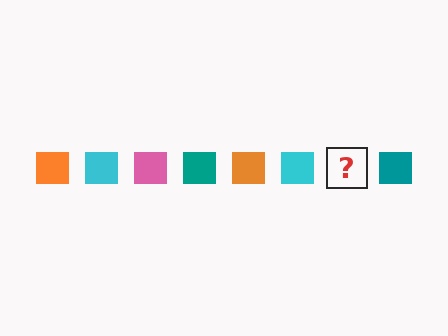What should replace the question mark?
The question mark should be replaced with a pink square.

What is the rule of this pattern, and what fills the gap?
The rule is that the pattern cycles through orange, cyan, pink, teal squares. The gap should be filled with a pink square.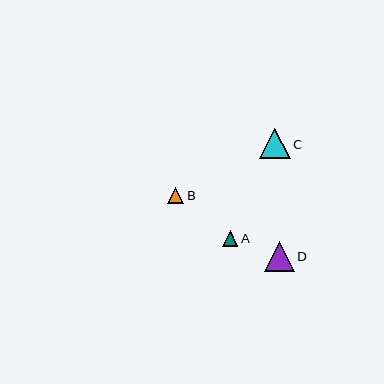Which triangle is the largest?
Triangle C is the largest with a size of approximately 31 pixels.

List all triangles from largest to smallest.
From largest to smallest: C, D, B, A.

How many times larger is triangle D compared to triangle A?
Triangle D is approximately 1.9 times the size of triangle A.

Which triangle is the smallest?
Triangle A is the smallest with a size of approximately 15 pixels.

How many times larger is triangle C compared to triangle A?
Triangle C is approximately 2.0 times the size of triangle A.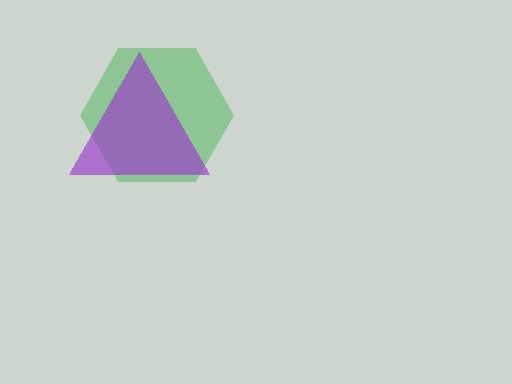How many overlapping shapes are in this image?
There are 2 overlapping shapes in the image.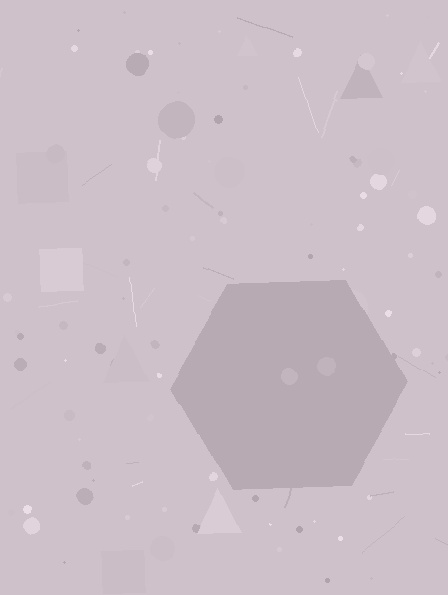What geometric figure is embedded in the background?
A hexagon is embedded in the background.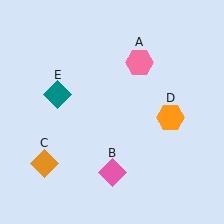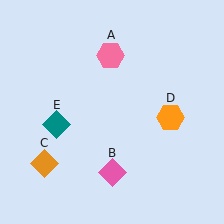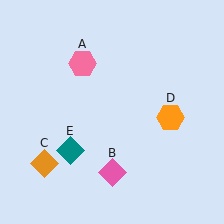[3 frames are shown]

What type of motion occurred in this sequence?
The pink hexagon (object A), teal diamond (object E) rotated counterclockwise around the center of the scene.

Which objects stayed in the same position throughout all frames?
Pink diamond (object B) and orange diamond (object C) and orange hexagon (object D) remained stationary.